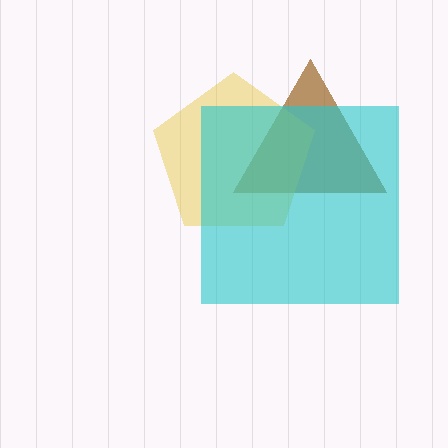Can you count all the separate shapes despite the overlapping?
Yes, there are 3 separate shapes.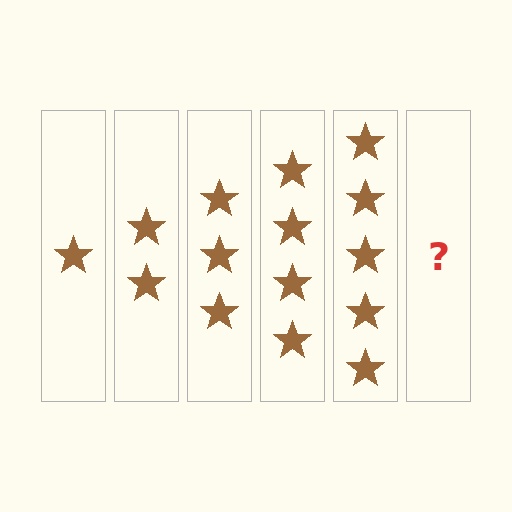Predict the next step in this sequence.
The next step is 6 stars.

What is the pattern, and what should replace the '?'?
The pattern is that each step adds one more star. The '?' should be 6 stars.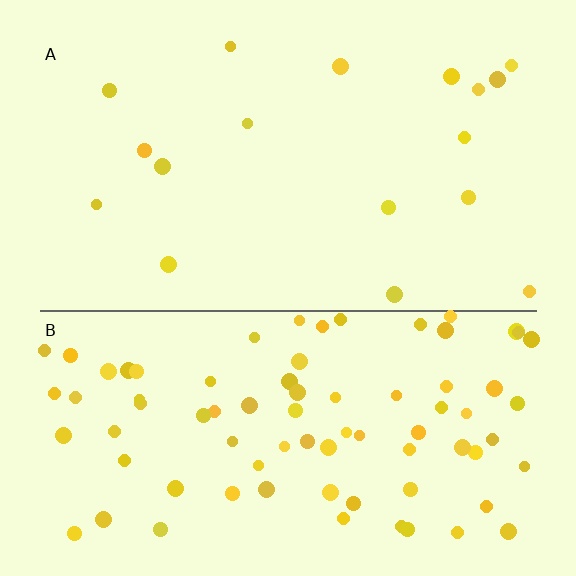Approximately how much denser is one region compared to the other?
Approximately 4.7× — region B over region A.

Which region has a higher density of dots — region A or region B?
B (the bottom).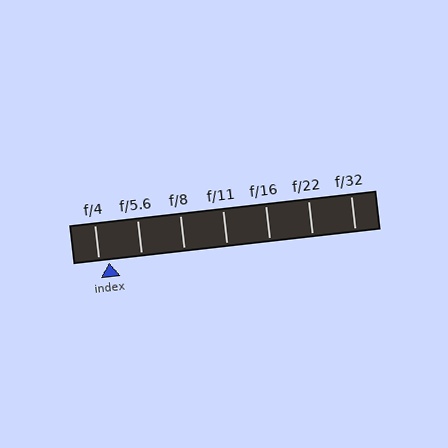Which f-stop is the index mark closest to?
The index mark is closest to f/4.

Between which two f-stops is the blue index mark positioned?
The index mark is between f/4 and f/5.6.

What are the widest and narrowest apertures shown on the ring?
The widest aperture shown is f/4 and the narrowest is f/32.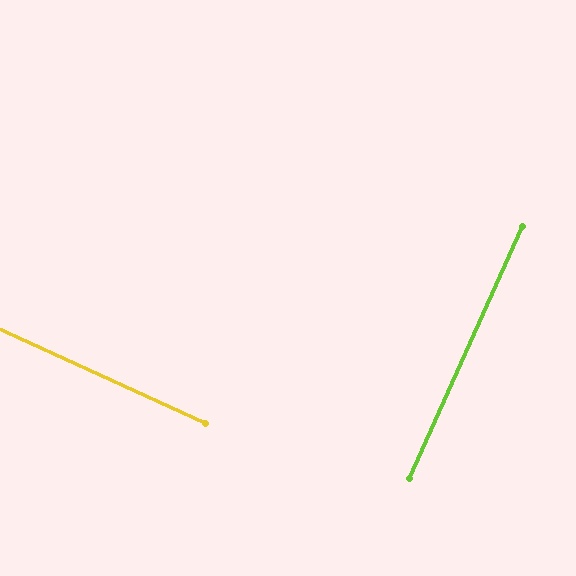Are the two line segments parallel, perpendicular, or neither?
Perpendicular — they meet at approximately 90°.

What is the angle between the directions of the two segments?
Approximately 90 degrees.